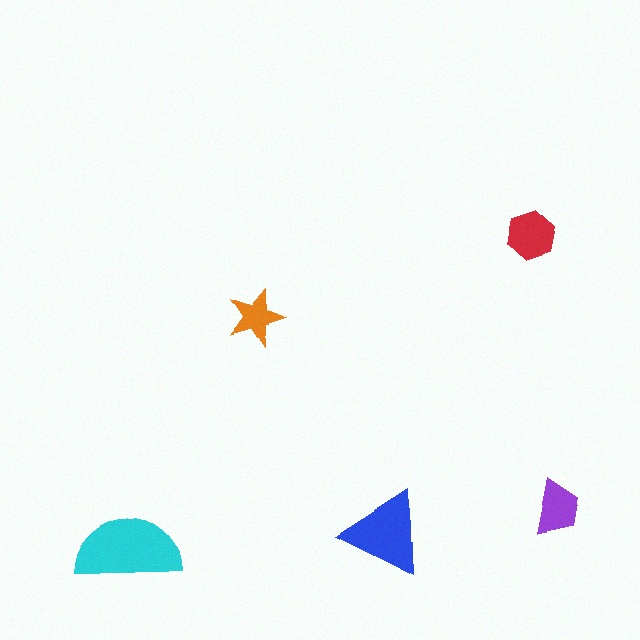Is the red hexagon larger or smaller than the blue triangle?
Smaller.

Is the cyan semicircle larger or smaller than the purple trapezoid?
Larger.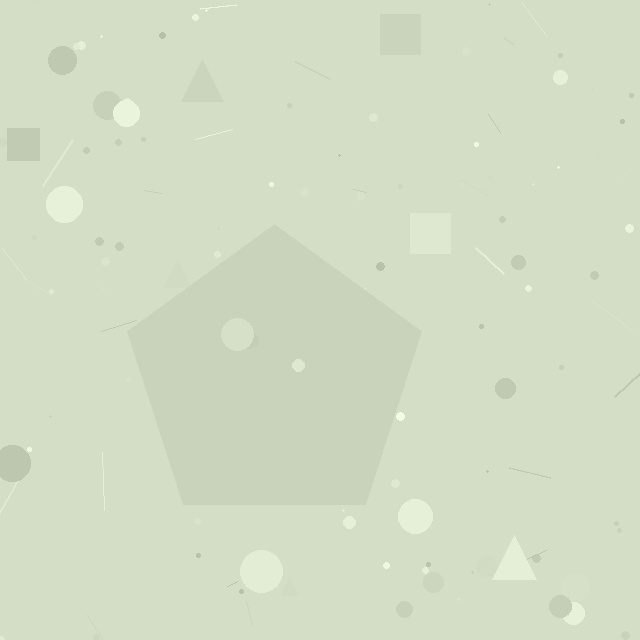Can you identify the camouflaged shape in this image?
The camouflaged shape is a pentagon.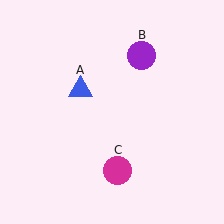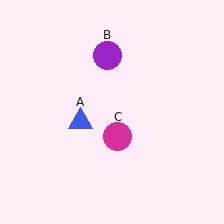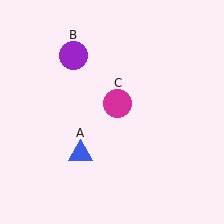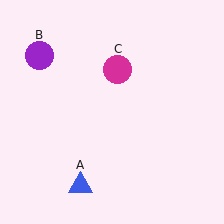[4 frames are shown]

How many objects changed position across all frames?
3 objects changed position: blue triangle (object A), purple circle (object B), magenta circle (object C).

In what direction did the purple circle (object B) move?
The purple circle (object B) moved left.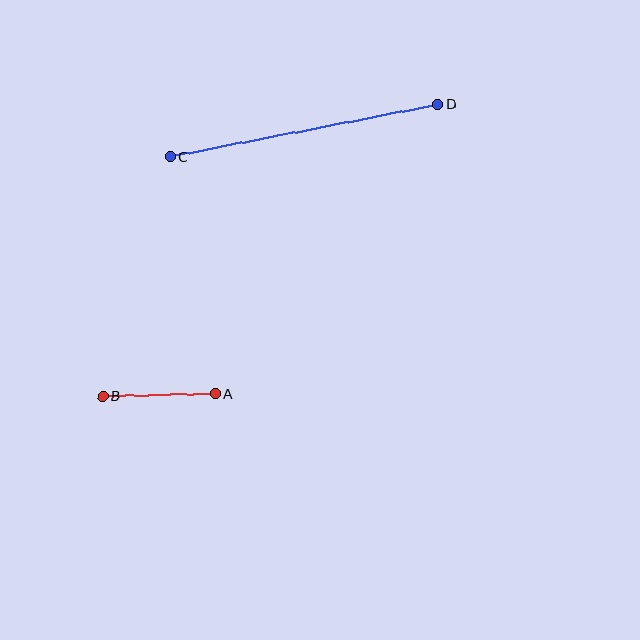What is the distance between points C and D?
The distance is approximately 272 pixels.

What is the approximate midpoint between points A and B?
The midpoint is at approximately (159, 395) pixels.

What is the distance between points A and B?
The distance is approximately 112 pixels.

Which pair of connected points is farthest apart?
Points C and D are farthest apart.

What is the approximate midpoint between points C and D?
The midpoint is at approximately (304, 131) pixels.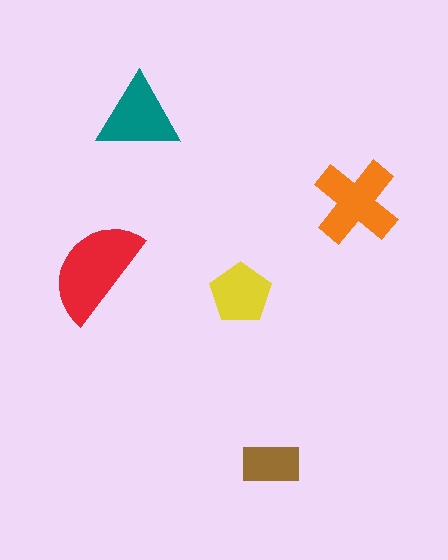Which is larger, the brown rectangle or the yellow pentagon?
The yellow pentagon.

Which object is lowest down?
The brown rectangle is bottommost.